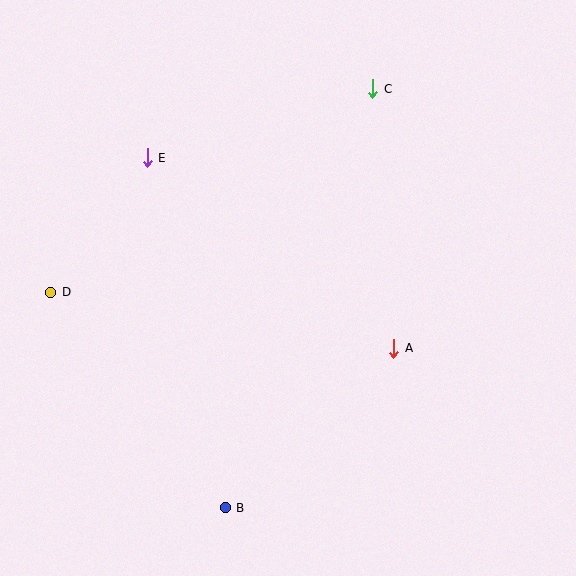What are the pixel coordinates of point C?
Point C is at (373, 89).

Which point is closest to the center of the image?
Point A at (394, 348) is closest to the center.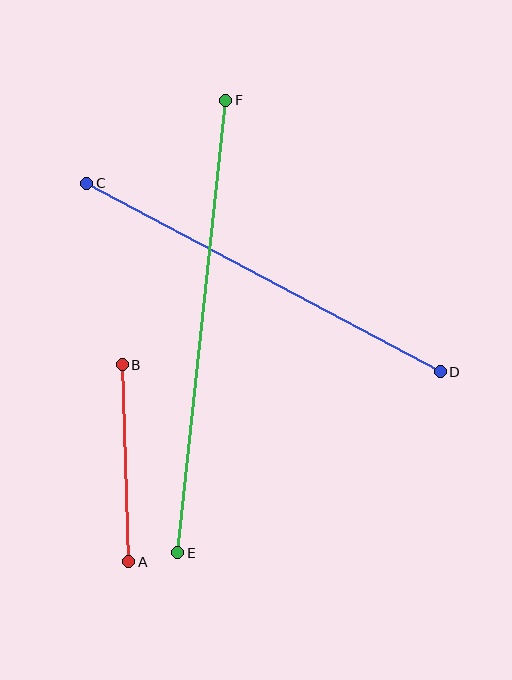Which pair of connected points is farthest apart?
Points E and F are farthest apart.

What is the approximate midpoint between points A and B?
The midpoint is at approximately (125, 463) pixels.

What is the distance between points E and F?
The distance is approximately 455 pixels.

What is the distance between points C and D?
The distance is approximately 401 pixels.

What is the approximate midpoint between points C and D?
The midpoint is at approximately (263, 278) pixels.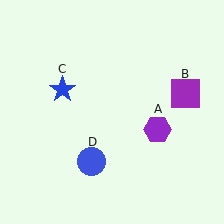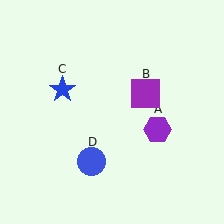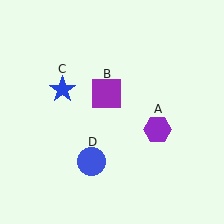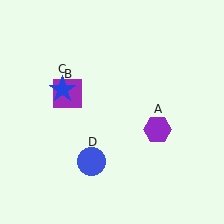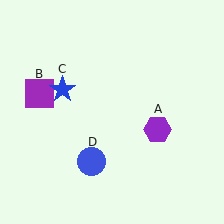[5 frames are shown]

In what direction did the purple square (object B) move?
The purple square (object B) moved left.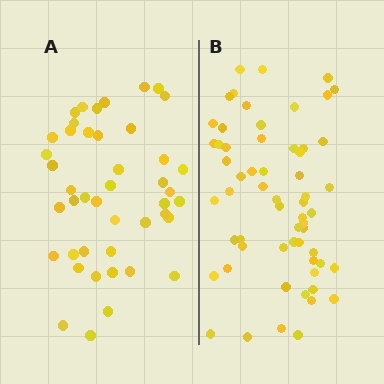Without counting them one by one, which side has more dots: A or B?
Region B (the right region) has more dots.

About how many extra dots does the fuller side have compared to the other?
Region B has approximately 15 more dots than region A.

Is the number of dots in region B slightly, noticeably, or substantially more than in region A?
Region B has noticeably more, but not dramatically so. The ratio is roughly 1.4 to 1.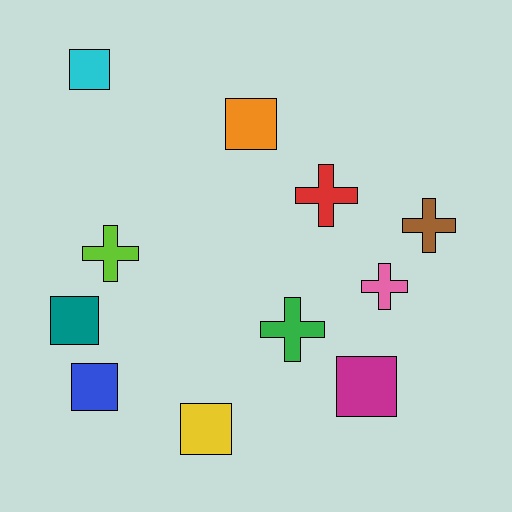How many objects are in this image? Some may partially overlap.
There are 11 objects.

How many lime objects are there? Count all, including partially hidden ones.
There is 1 lime object.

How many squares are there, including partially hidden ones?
There are 6 squares.